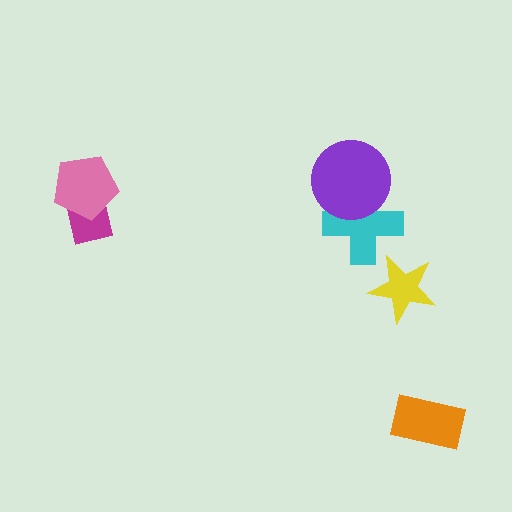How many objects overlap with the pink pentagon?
1 object overlaps with the pink pentagon.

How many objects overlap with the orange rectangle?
0 objects overlap with the orange rectangle.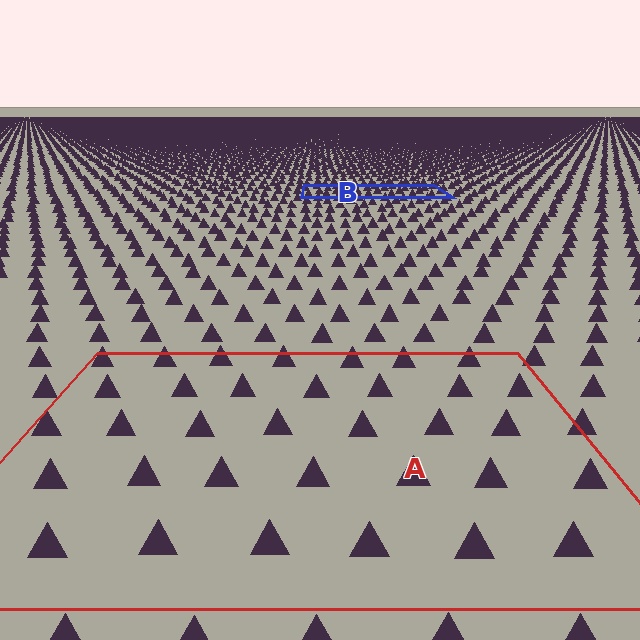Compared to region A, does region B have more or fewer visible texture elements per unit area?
Region B has more texture elements per unit area — they are packed more densely because it is farther away.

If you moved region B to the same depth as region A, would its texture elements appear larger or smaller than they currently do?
They would appear larger. At a closer depth, the same texture elements are projected at a bigger on-screen size.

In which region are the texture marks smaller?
The texture marks are smaller in region B, because it is farther away.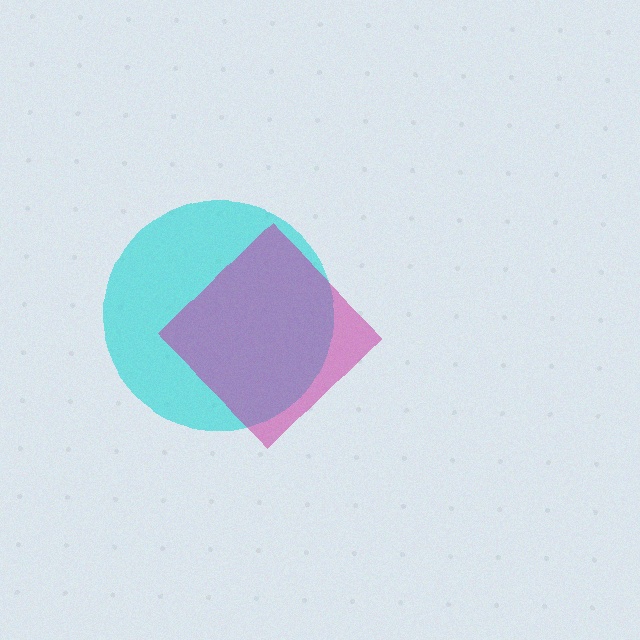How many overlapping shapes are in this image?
There are 2 overlapping shapes in the image.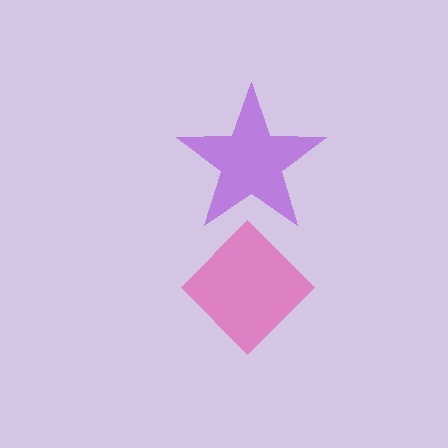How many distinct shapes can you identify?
There are 2 distinct shapes: a purple star, a pink diamond.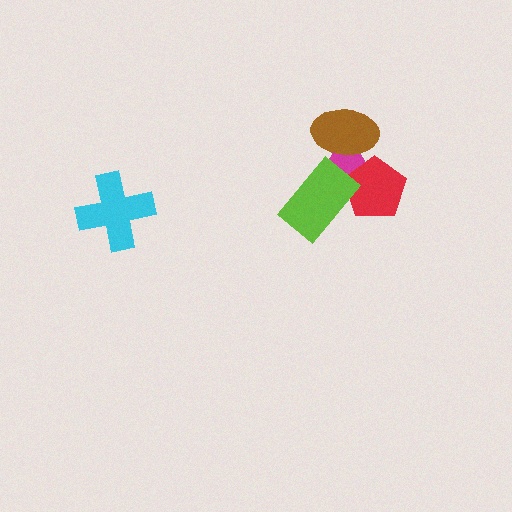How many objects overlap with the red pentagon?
2 objects overlap with the red pentagon.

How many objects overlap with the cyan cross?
0 objects overlap with the cyan cross.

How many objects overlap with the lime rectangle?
2 objects overlap with the lime rectangle.